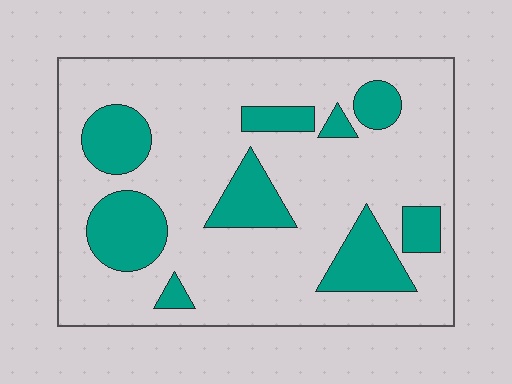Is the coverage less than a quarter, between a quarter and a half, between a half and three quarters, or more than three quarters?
Less than a quarter.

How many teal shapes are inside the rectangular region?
9.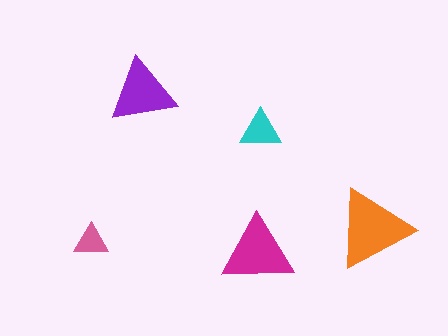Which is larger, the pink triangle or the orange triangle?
The orange one.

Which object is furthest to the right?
The orange triangle is rightmost.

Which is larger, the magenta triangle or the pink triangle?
The magenta one.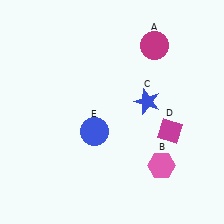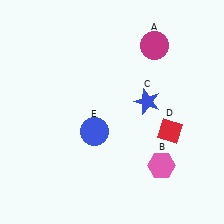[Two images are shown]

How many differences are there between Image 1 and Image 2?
There is 1 difference between the two images.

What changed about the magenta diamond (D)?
In Image 1, D is magenta. In Image 2, it changed to red.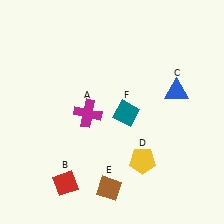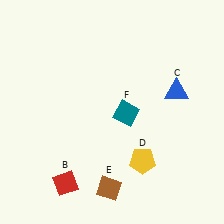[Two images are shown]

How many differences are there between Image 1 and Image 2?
There is 1 difference between the two images.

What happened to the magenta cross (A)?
The magenta cross (A) was removed in Image 2. It was in the bottom-left area of Image 1.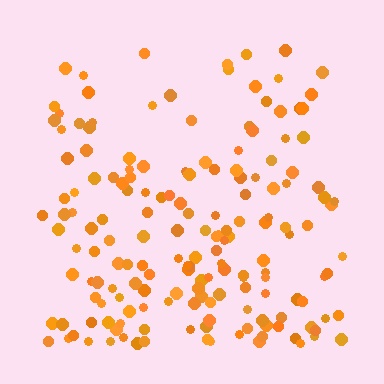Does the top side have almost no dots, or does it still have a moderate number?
Still a moderate number, just noticeably fewer than the bottom.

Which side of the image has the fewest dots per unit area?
The top.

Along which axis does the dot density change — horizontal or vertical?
Vertical.